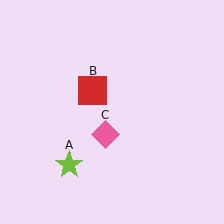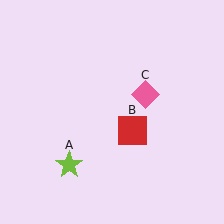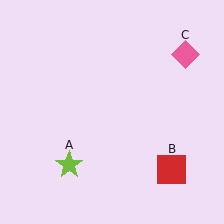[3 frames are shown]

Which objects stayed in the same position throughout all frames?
Lime star (object A) remained stationary.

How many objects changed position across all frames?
2 objects changed position: red square (object B), pink diamond (object C).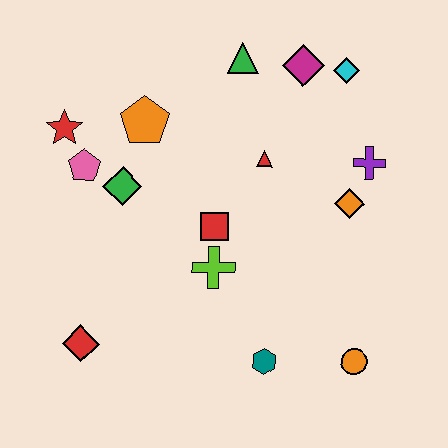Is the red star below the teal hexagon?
No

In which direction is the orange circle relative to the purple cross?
The orange circle is below the purple cross.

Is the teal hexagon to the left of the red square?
No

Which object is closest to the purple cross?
The orange diamond is closest to the purple cross.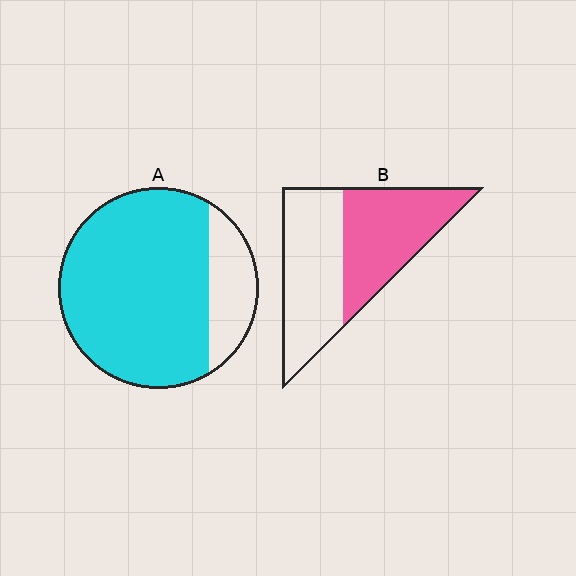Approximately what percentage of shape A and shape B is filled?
A is approximately 80% and B is approximately 50%.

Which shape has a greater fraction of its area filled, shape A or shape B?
Shape A.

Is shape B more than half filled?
Roughly half.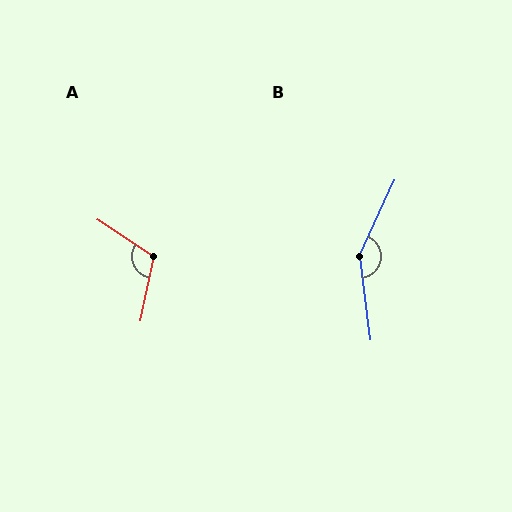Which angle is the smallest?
A, at approximately 111 degrees.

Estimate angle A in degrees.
Approximately 111 degrees.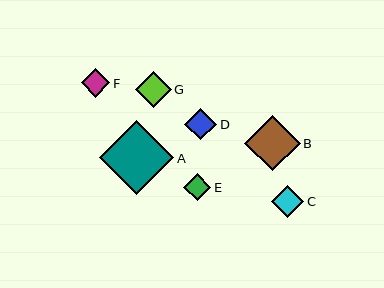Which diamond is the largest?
Diamond A is the largest with a size of approximately 74 pixels.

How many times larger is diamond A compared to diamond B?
Diamond A is approximately 1.3 times the size of diamond B.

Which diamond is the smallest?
Diamond E is the smallest with a size of approximately 27 pixels.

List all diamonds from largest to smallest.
From largest to smallest: A, B, G, C, D, F, E.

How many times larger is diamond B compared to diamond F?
Diamond B is approximately 1.9 times the size of diamond F.